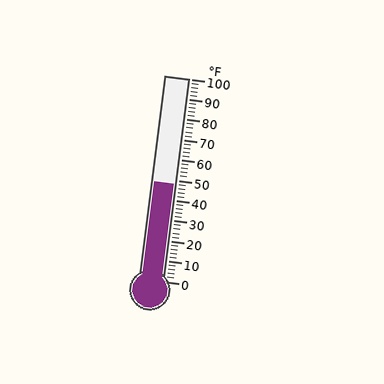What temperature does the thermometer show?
The thermometer shows approximately 48°F.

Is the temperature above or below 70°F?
The temperature is below 70°F.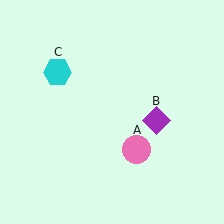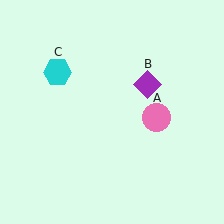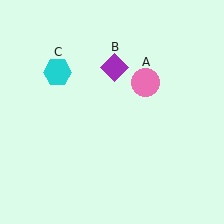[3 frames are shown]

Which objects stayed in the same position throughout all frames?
Cyan hexagon (object C) remained stationary.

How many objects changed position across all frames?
2 objects changed position: pink circle (object A), purple diamond (object B).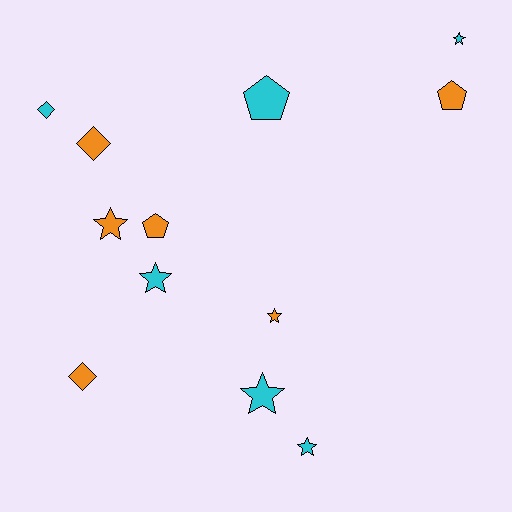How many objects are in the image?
There are 12 objects.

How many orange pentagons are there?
There are 2 orange pentagons.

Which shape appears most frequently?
Star, with 6 objects.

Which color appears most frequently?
Cyan, with 6 objects.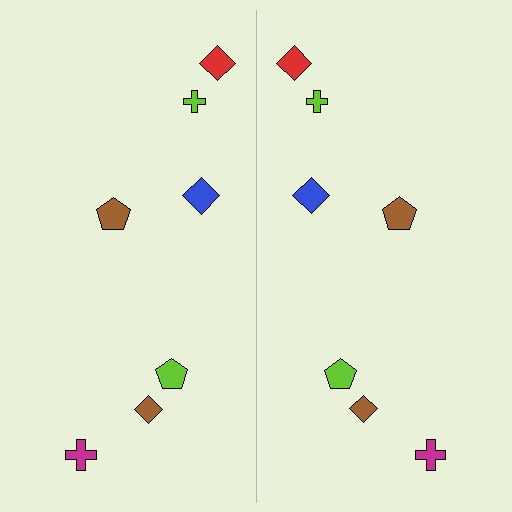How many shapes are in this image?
There are 14 shapes in this image.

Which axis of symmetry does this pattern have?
The pattern has a vertical axis of symmetry running through the center of the image.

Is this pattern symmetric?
Yes, this pattern has bilateral (reflection) symmetry.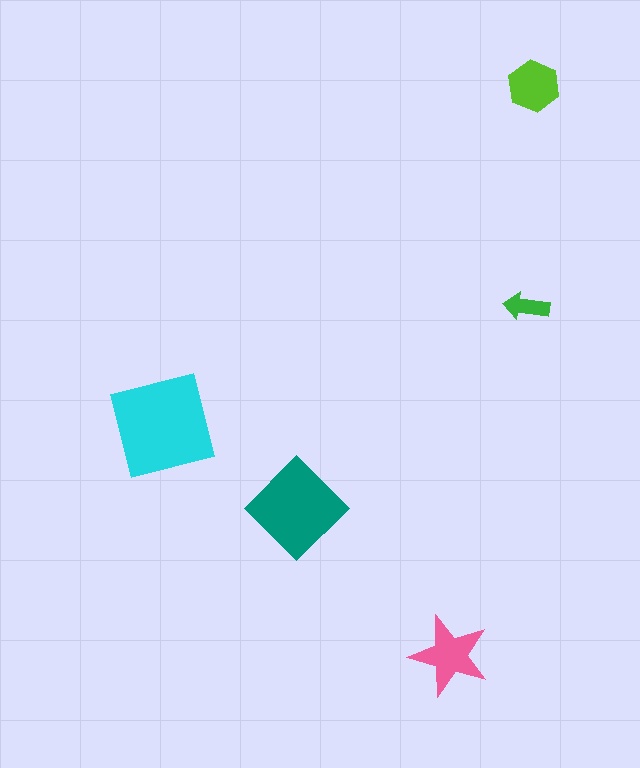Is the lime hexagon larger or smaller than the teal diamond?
Smaller.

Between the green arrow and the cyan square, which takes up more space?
The cyan square.